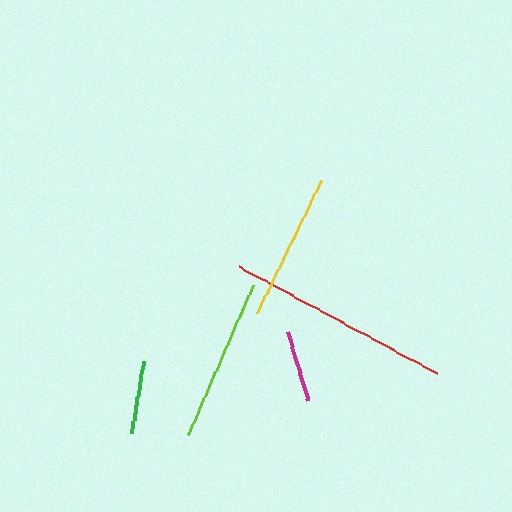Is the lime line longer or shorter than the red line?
The red line is longer than the lime line.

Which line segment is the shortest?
The magenta line is the shortest at approximately 72 pixels.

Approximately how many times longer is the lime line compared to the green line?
The lime line is approximately 2.2 times the length of the green line.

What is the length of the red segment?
The red segment is approximately 225 pixels long.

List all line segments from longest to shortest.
From longest to shortest: red, lime, yellow, green, magenta.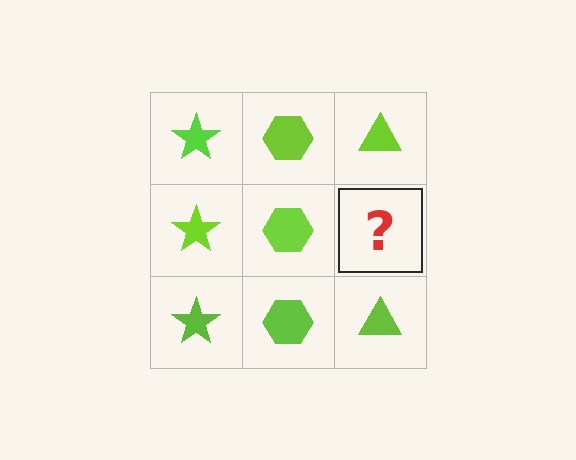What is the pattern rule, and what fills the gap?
The rule is that each column has a consistent shape. The gap should be filled with a lime triangle.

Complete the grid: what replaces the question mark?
The question mark should be replaced with a lime triangle.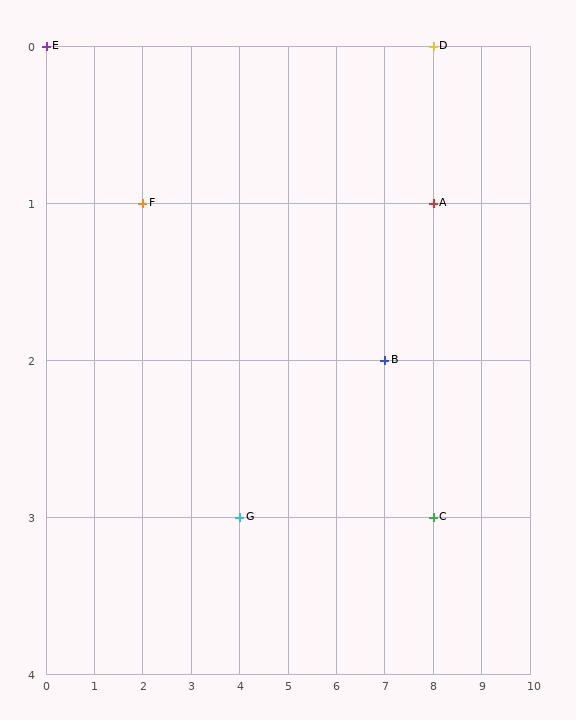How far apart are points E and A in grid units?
Points E and A are 8 columns and 1 row apart (about 8.1 grid units diagonally).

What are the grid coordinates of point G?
Point G is at grid coordinates (4, 3).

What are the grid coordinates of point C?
Point C is at grid coordinates (8, 3).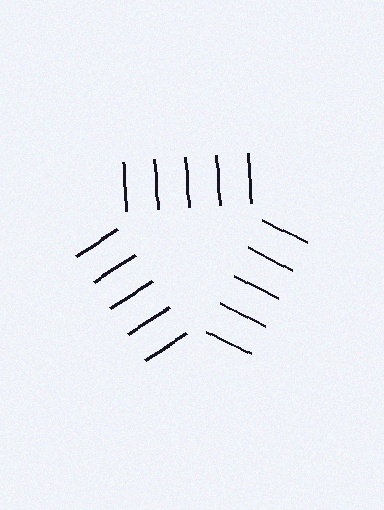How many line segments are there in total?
15 — 5 along each of the 3 edges.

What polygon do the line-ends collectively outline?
An illusory triangle — the line segments terminate on its edges but no continuous stroke is drawn.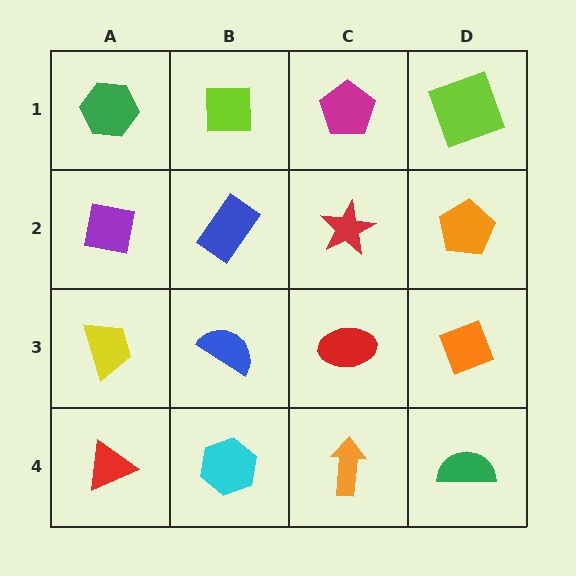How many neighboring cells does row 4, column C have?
3.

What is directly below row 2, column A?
A yellow trapezoid.